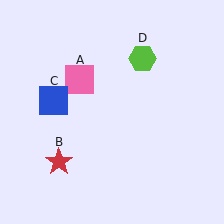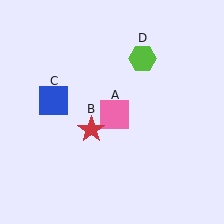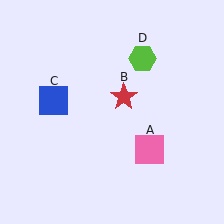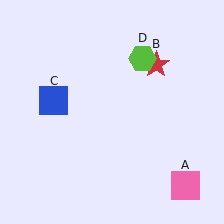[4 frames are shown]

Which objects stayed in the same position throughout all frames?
Blue square (object C) and lime hexagon (object D) remained stationary.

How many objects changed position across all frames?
2 objects changed position: pink square (object A), red star (object B).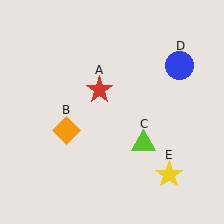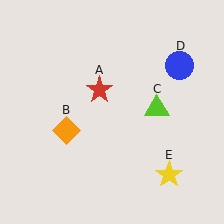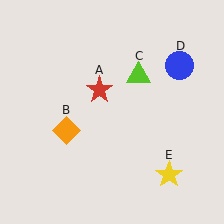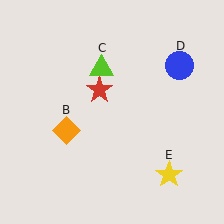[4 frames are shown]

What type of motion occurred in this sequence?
The lime triangle (object C) rotated counterclockwise around the center of the scene.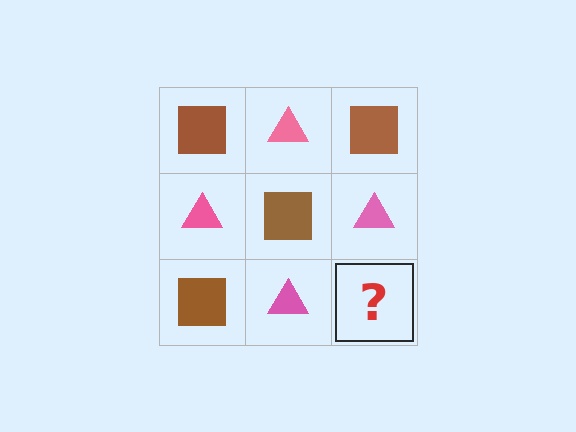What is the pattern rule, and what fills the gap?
The rule is that it alternates brown square and pink triangle in a checkerboard pattern. The gap should be filled with a brown square.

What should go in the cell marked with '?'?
The missing cell should contain a brown square.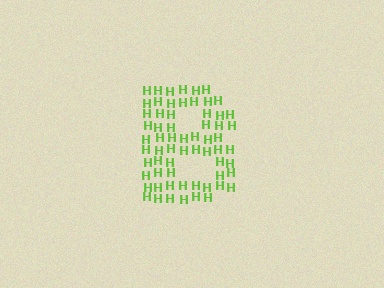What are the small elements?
The small elements are letter H's.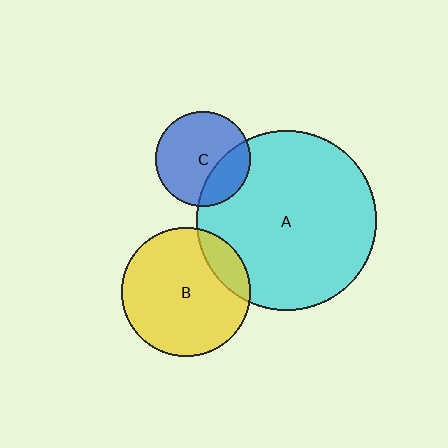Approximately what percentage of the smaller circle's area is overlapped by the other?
Approximately 30%.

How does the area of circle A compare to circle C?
Approximately 3.6 times.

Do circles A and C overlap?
Yes.